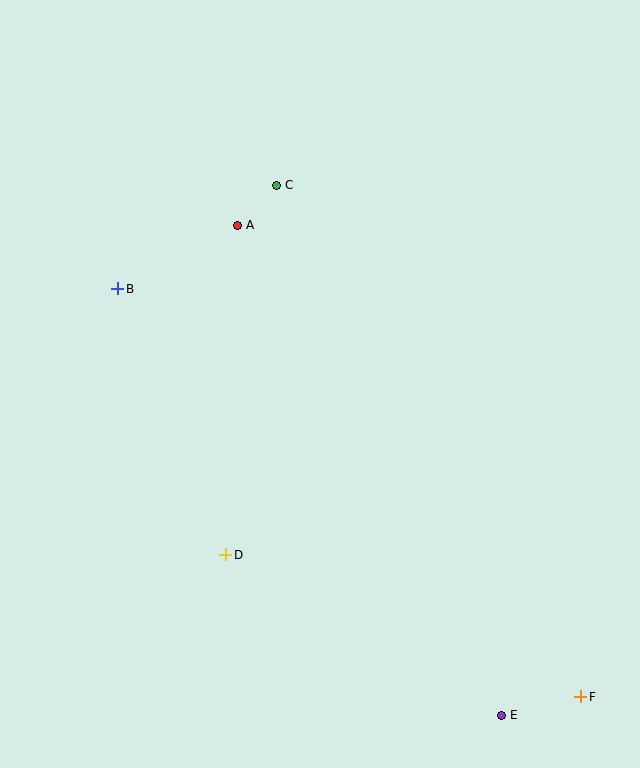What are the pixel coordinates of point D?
Point D is at (226, 555).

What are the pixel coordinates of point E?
Point E is at (502, 715).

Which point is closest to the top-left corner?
Point B is closest to the top-left corner.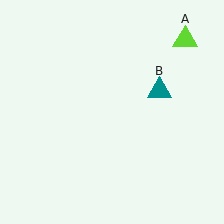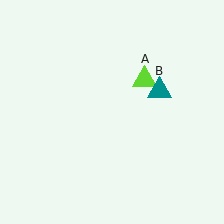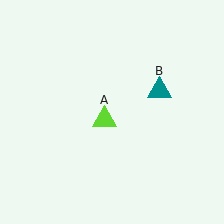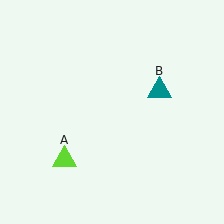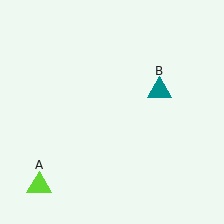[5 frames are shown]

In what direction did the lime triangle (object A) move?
The lime triangle (object A) moved down and to the left.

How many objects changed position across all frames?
1 object changed position: lime triangle (object A).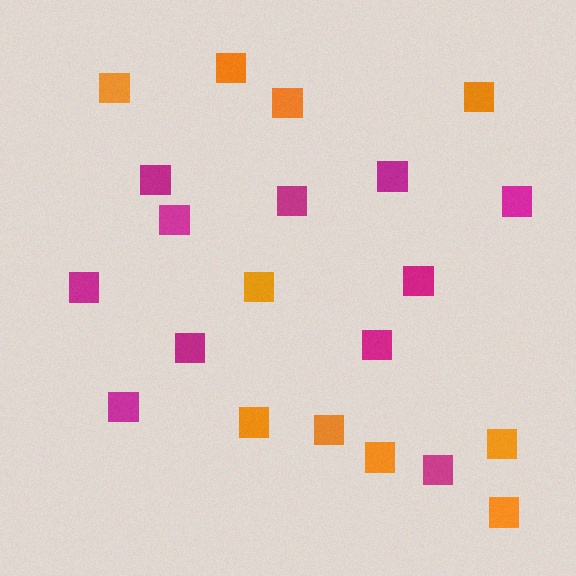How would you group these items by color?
There are 2 groups: one group of magenta squares (11) and one group of orange squares (10).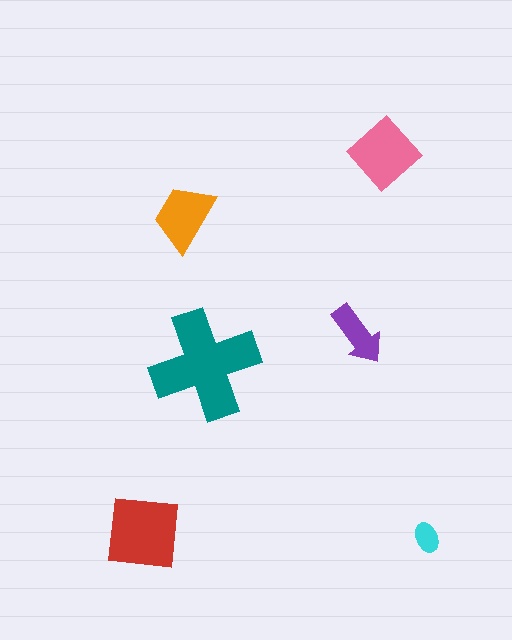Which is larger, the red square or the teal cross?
The teal cross.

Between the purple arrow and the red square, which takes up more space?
The red square.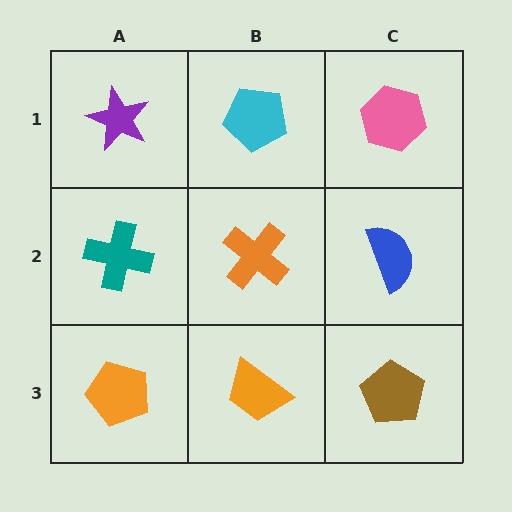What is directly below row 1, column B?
An orange cross.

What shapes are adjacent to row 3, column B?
An orange cross (row 2, column B), an orange pentagon (row 3, column A), a brown pentagon (row 3, column C).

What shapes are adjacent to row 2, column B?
A cyan pentagon (row 1, column B), an orange trapezoid (row 3, column B), a teal cross (row 2, column A), a blue semicircle (row 2, column C).